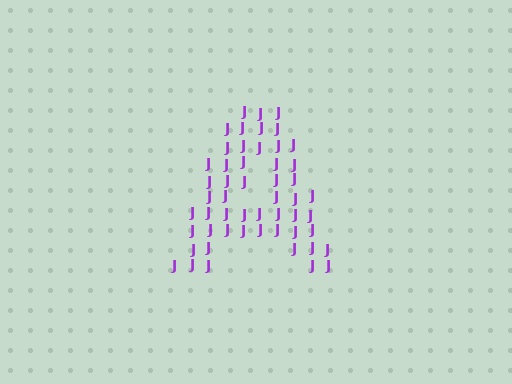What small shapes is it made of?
It is made of small letter J's.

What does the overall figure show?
The overall figure shows the letter A.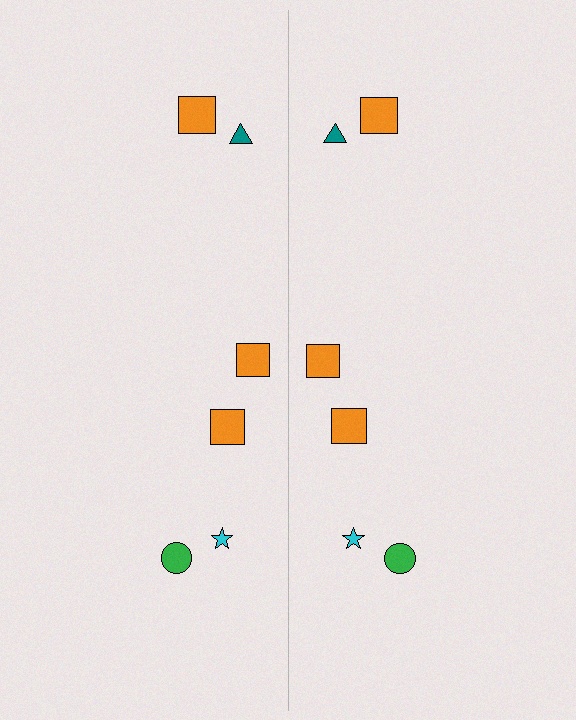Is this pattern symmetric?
Yes, this pattern has bilateral (reflection) symmetry.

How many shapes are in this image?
There are 12 shapes in this image.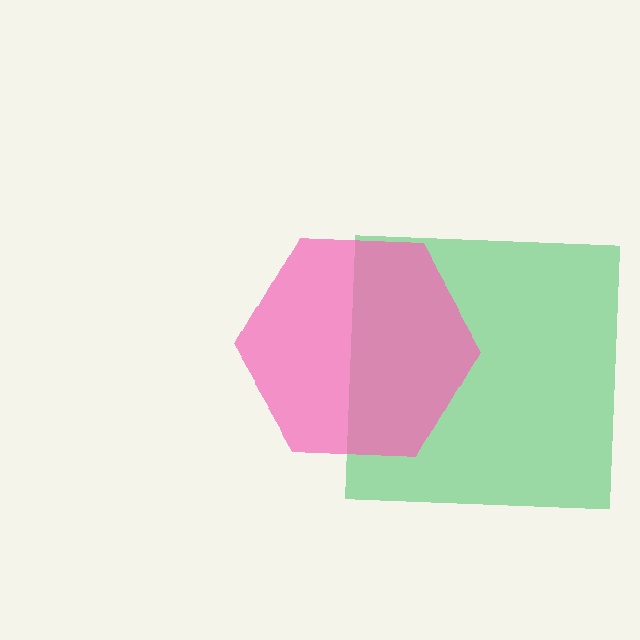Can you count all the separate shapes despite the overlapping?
Yes, there are 2 separate shapes.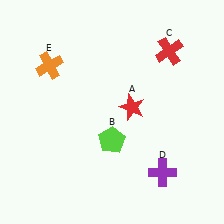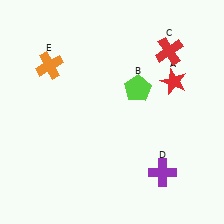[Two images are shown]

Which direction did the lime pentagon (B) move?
The lime pentagon (B) moved up.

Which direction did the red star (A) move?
The red star (A) moved right.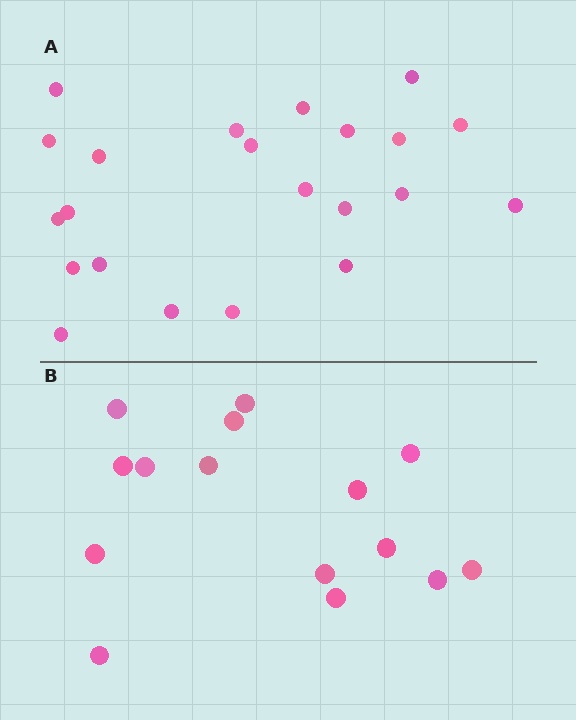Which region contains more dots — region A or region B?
Region A (the top region) has more dots.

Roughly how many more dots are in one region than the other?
Region A has roughly 8 or so more dots than region B.